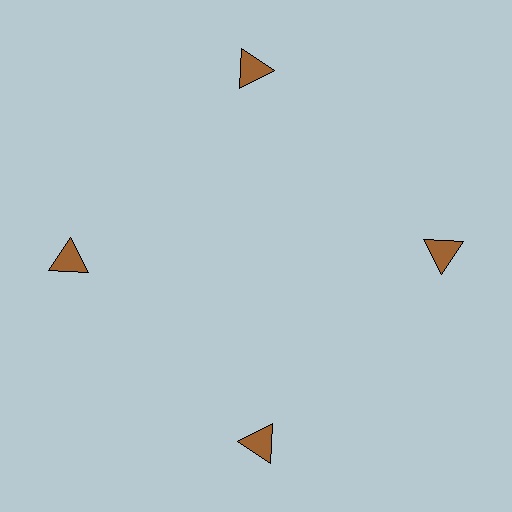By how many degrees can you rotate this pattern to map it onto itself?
The pattern maps onto itself every 90 degrees of rotation.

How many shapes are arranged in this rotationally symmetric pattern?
There are 4 shapes, arranged in 4 groups of 1.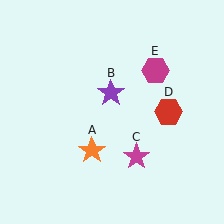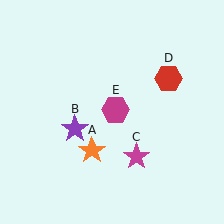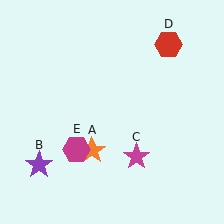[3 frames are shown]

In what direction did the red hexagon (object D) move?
The red hexagon (object D) moved up.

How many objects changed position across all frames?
3 objects changed position: purple star (object B), red hexagon (object D), magenta hexagon (object E).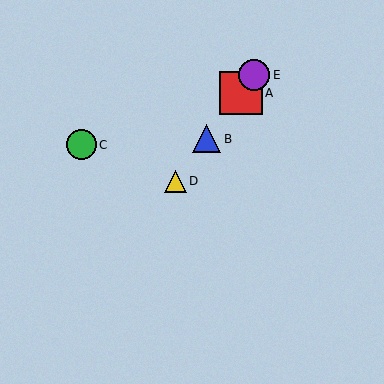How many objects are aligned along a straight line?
4 objects (A, B, D, E) are aligned along a straight line.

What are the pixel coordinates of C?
Object C is at (81, 145).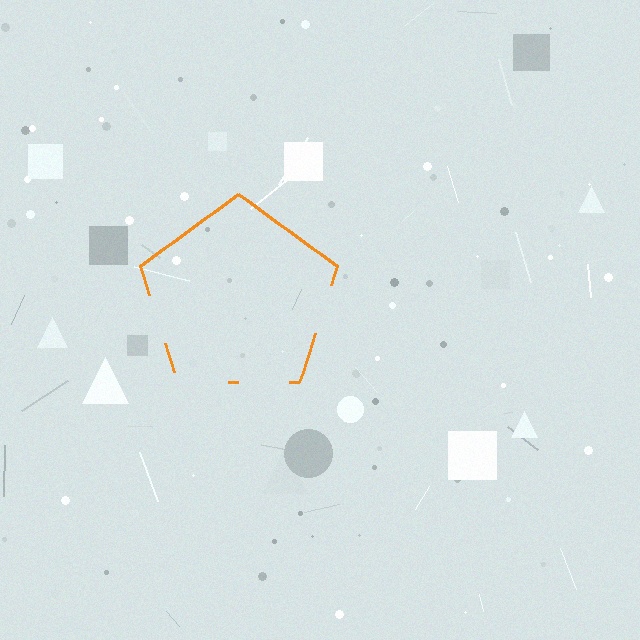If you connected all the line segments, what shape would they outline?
They would outline a pentagon.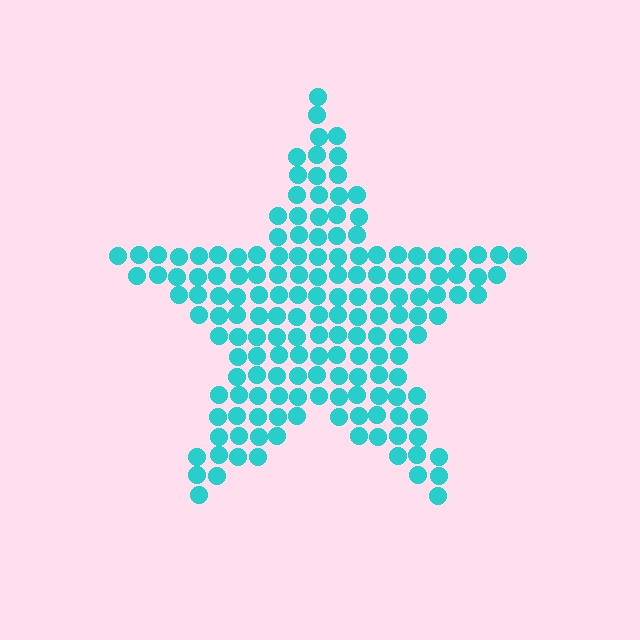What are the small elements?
The small elements are circles.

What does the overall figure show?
The overall figure shows a star.